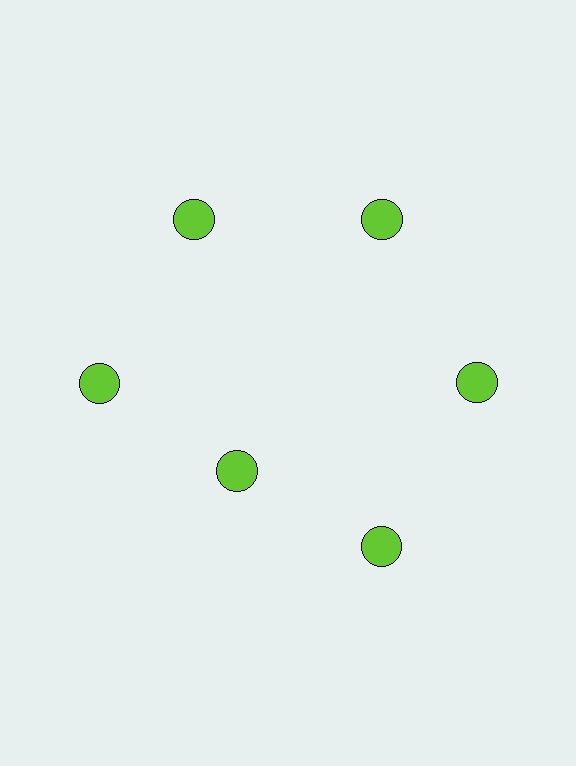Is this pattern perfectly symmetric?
No. The 6 lime circles are arranged in a ring, but one element near the 7 o'clock position is pulled inward toward the center, breaking the 6-fold rotational symmetry.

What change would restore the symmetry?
The symmetry would be restored by moving it outward, back onto the ring so that all 6 circles sit at equal angles and equal distance from the center.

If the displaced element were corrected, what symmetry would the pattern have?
It would have 6-fold rotational symmetry — the pattern would map onto itself every 60 degrees.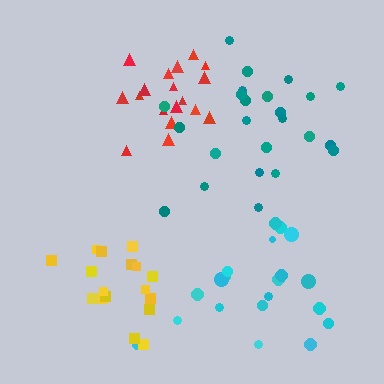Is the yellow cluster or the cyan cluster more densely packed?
Yellow.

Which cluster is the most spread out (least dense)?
Cyan.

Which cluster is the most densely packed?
Yellow.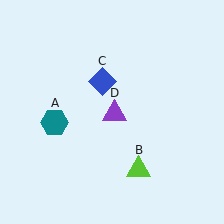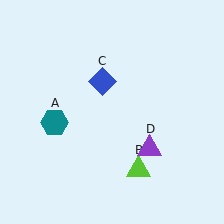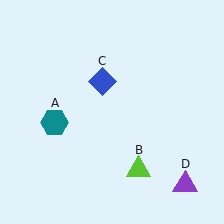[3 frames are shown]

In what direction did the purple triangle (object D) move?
The purple triangle (object D) moved down and to the right.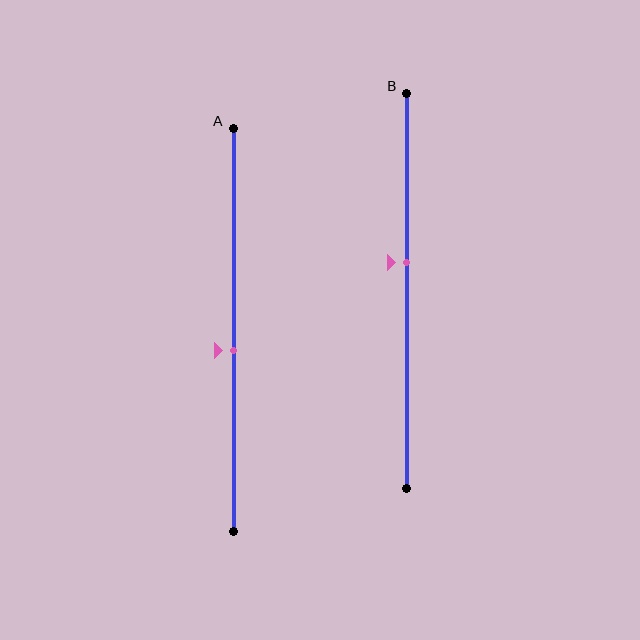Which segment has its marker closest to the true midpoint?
Segment A has its marker closest to the true midpoint.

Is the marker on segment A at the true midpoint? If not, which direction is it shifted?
No, the marker on segment A is shifted downward by about 5% of the segment length.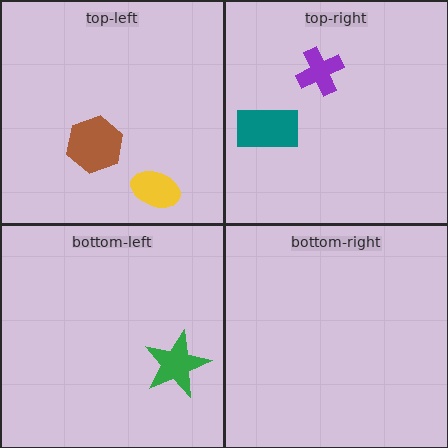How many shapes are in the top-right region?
2.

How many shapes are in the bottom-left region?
1.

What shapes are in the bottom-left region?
The green star.